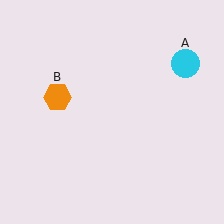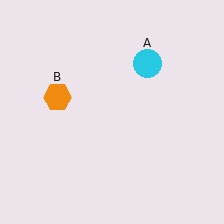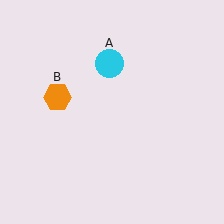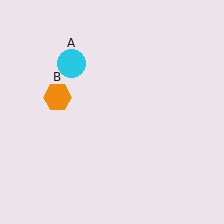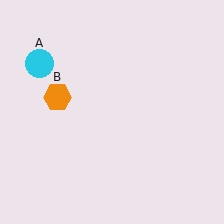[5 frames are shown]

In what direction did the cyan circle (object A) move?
The cyan circle (object A) moved left.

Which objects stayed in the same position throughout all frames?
Orange hexagon (object B) remained stationary.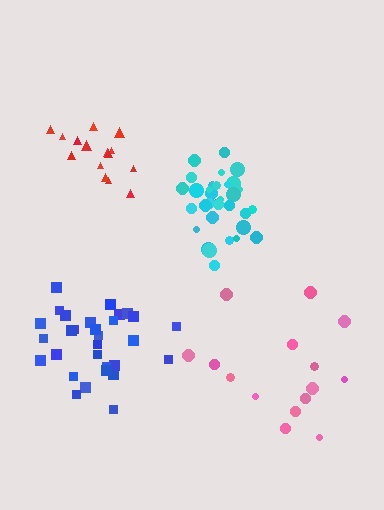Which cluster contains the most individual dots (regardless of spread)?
Cyan (33).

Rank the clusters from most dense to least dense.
cyan, blue, red, pink.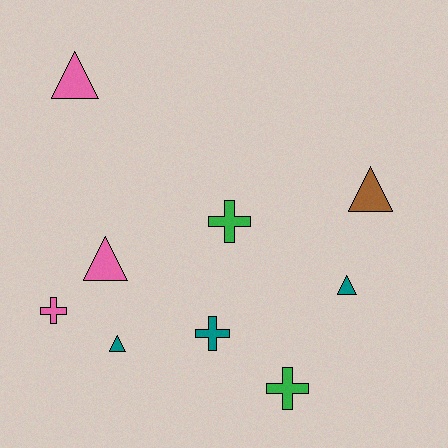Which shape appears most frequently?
Triangle, with 5 objects.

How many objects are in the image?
There are 9 objects.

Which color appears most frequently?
Pink, with 3 objects.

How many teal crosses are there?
There is 1 teal cross.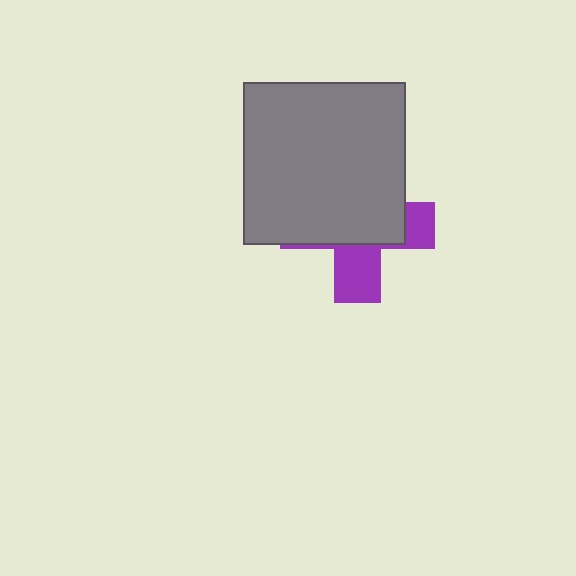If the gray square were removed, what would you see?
You would see the complete purple cross.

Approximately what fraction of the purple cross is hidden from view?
Roughly 64% of the purple cross is hidden behind the gray square.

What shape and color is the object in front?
The object in front is a gray square.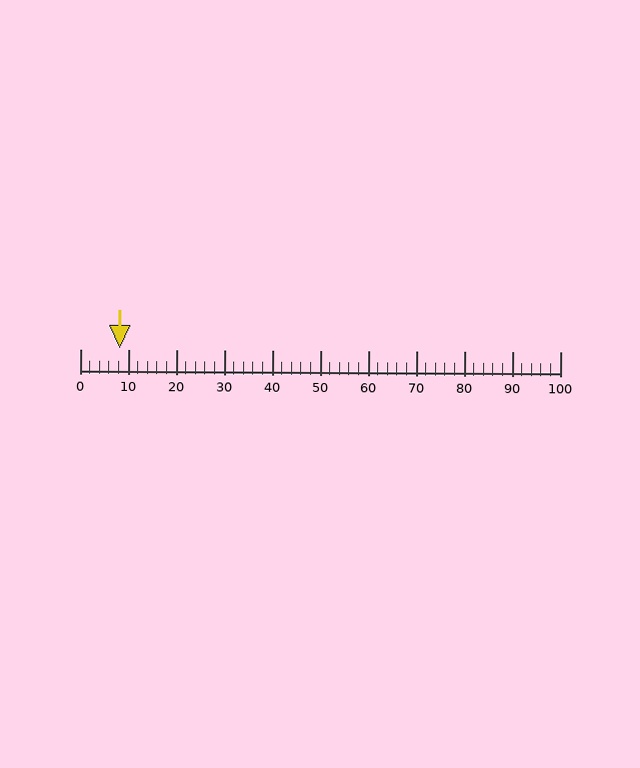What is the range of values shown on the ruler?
The ruler shows values from 0 to 100.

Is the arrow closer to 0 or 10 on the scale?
The arrow is closer to 10.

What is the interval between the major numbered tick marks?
The major tick marks are spaced 10 units apart.